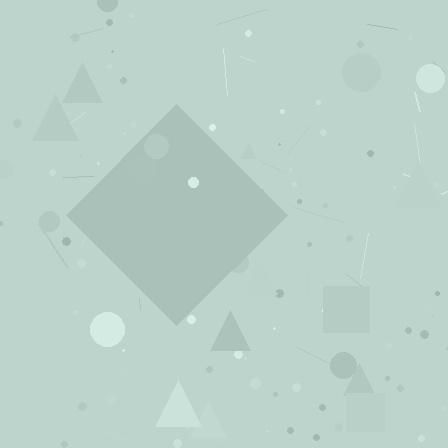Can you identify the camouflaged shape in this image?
The camouflaged shape is a diamond.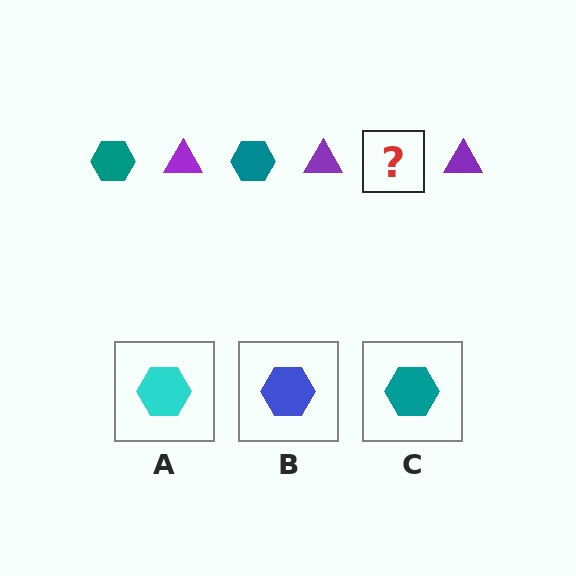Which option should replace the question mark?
Option C.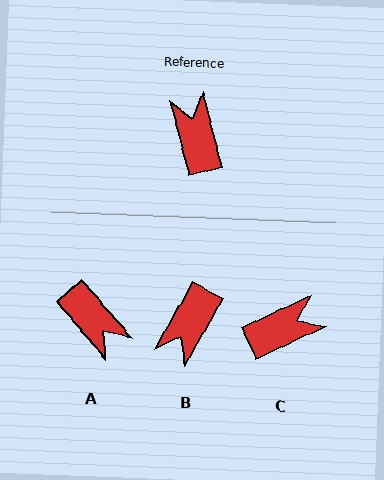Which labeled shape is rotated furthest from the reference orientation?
A, about 153 degrees away.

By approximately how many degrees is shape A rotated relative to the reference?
Approximately 153 degrees clockwise.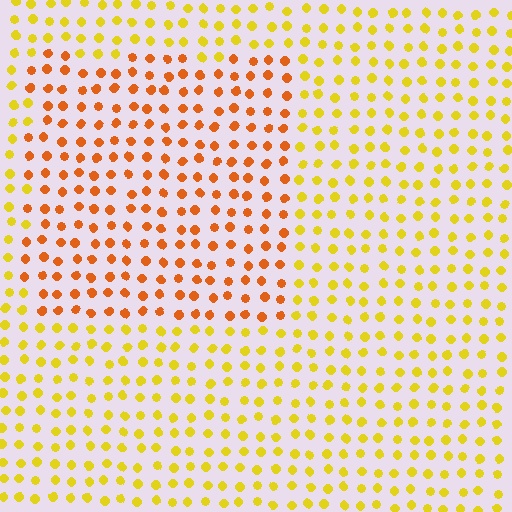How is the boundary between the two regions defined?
The boundary is defined purely by a slight shift in hue (about 34 degrees). Spacing, size, and orientation are identical on both sides.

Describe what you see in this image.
The image is filled with small yellow elements in a uniform arrangement. A rectangle-shaped region is visible where the elements are tinted to a slightly different hue, forming a subtle color boundary.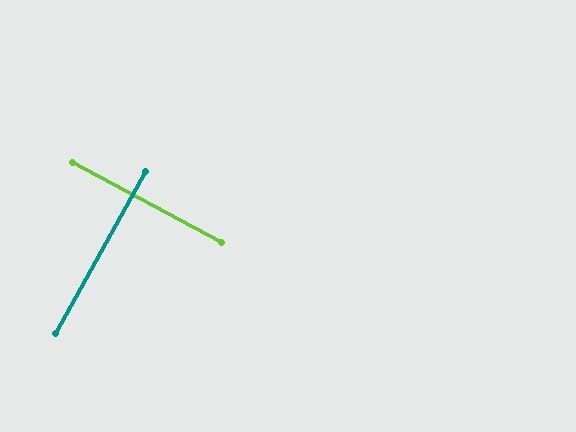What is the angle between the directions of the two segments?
Approximately 89 degrees.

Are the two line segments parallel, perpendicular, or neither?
Perpendicular — they meet at approximately 89°.